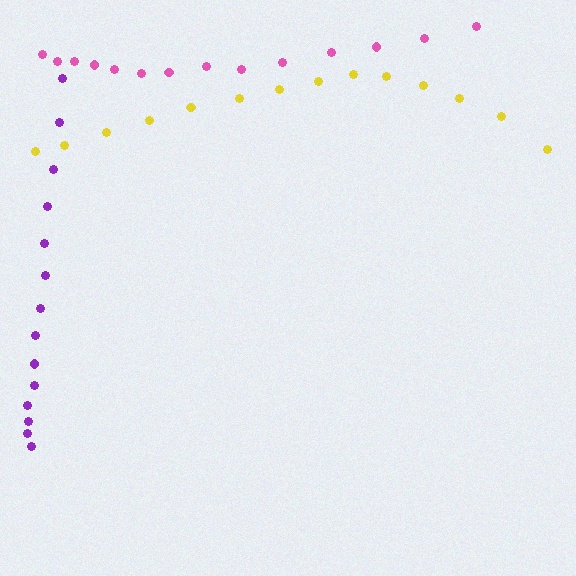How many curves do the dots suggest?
There are 3 distinct paths.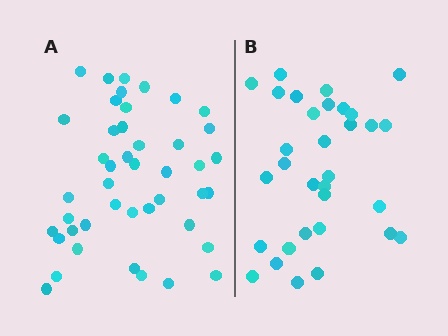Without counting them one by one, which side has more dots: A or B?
Region A (the left region) has more dots.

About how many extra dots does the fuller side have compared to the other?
Region A has roughly 12 or so more dots than region B.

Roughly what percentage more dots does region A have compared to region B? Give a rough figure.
About 40% more.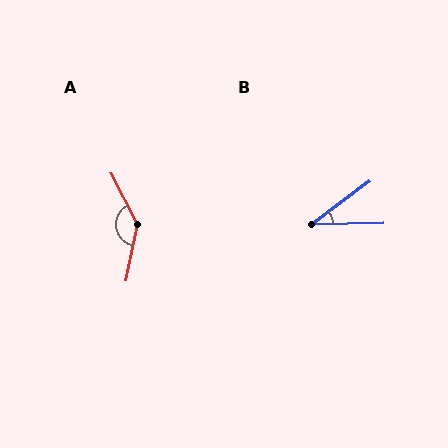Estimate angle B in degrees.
Approximately 36 degrees.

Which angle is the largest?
A, at approximately 141 degrees.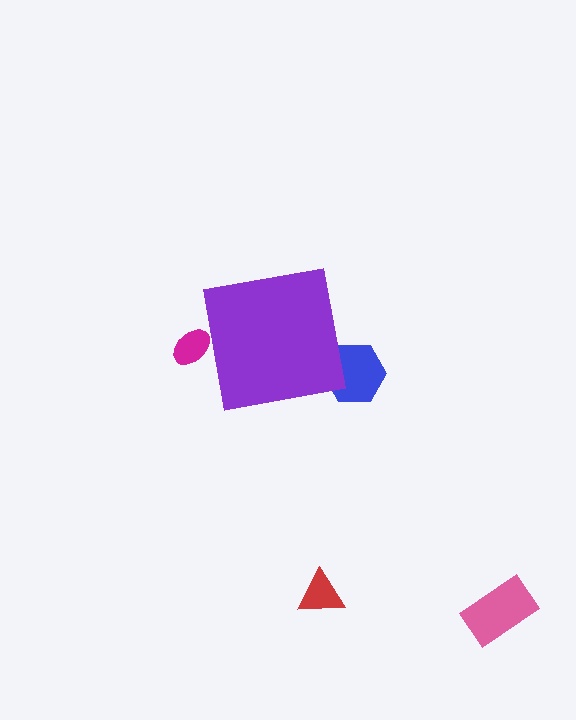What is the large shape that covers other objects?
A purple square.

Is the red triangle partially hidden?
No, the red triangle is fully visible.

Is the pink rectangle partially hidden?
No, the pink rectangle is fully visible.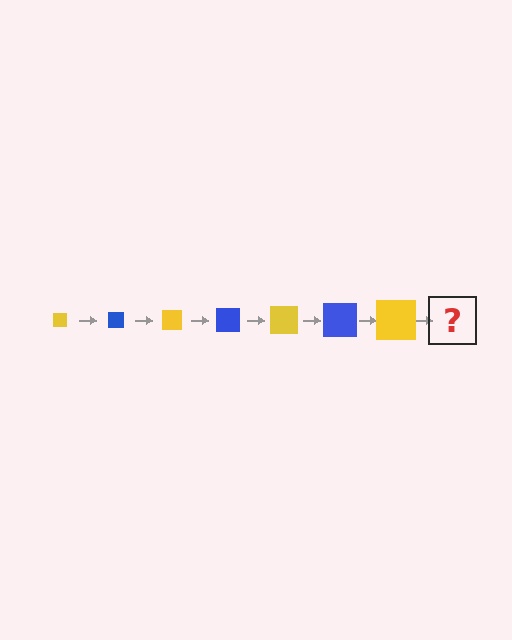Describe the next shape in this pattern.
It should be a blue square, larger than the previous one.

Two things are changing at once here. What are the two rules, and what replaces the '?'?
The two rules are that the square grows larger each step and the color cycles through yellow and blue. The '?' should be a blue square, larger than the previous one.